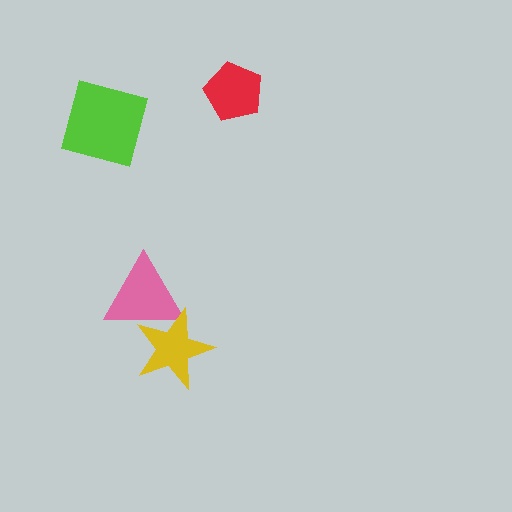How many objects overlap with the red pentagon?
0 objects overlap with the red pentagon.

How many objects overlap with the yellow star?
1 object overlaps with the yellow star.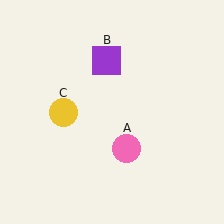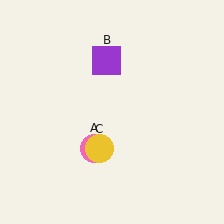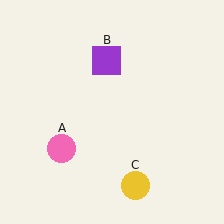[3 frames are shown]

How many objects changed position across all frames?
2 objects changed position: pink circle (object A), yellow circle (object C).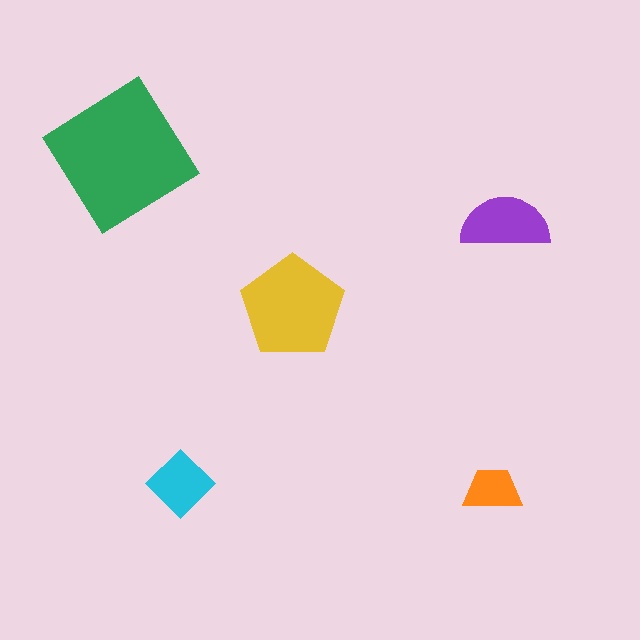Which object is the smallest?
The orange trapezoid.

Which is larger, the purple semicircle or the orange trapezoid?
The purple semicircle.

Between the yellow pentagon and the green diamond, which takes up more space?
The green diamond.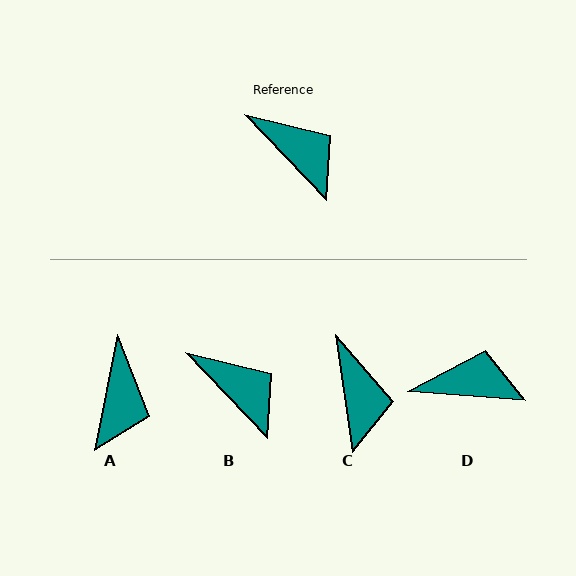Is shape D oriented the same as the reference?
No, it is off by about 42 degrees.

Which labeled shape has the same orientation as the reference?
B.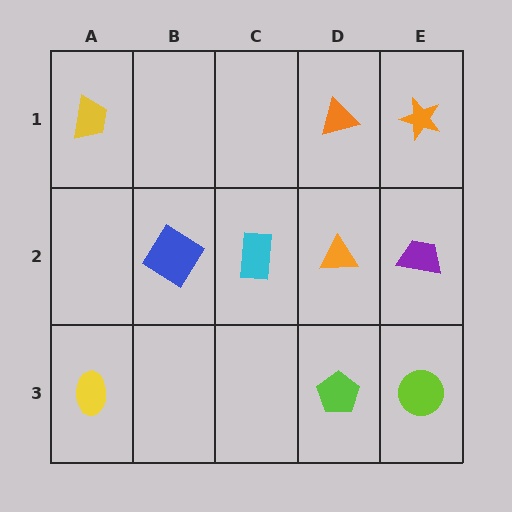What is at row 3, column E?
A lime circle.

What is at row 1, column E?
An orange star.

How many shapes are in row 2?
4 shapes.